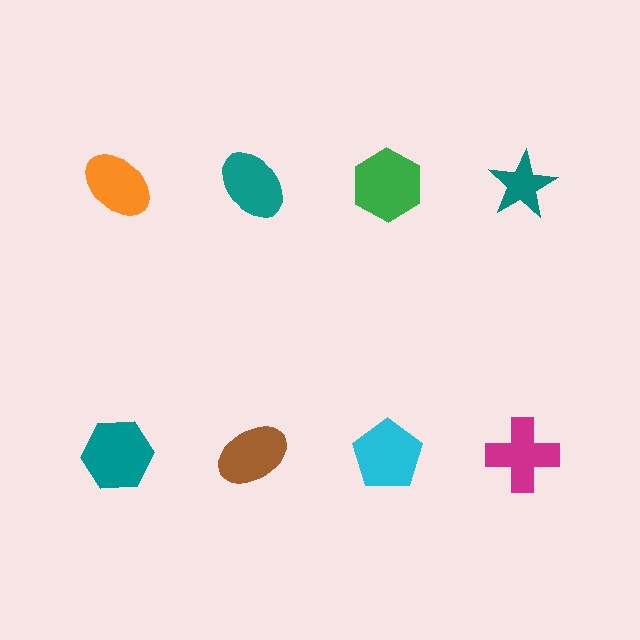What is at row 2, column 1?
A teal hexagon.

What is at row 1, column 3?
A green hexagon.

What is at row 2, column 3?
A cyan pentagon.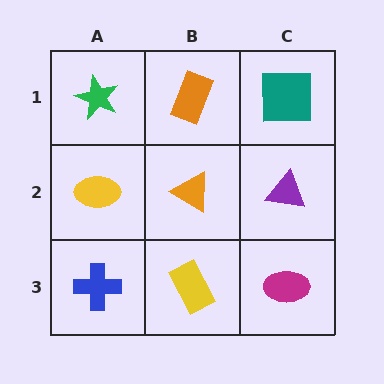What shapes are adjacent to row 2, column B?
An orange rectangle (row 1, column B), a yellow rectangle (row 3, column B), a yellow ellipse (row 2, column A), a purple triangle (row 2, column C).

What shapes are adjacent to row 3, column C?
A purple triangle (row 2, column C), a yellow rectangle (row 3, column B).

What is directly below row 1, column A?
A yellow ellipse.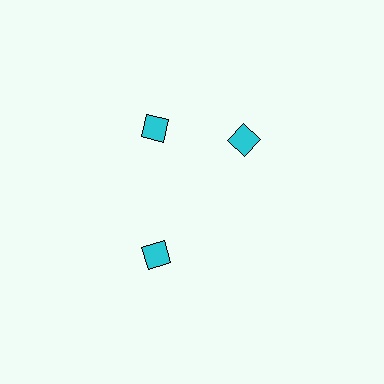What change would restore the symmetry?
The symmetry would be restored by rotating it back into even spacing with its neighbors so that all 3 diamonds sit at equal angles and equal distance from the center.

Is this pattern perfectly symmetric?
No. The 3 cyan diamonds are arranged in a ring, but one element near the 3 o'clock position is rotated out of alignment along the ring, breaking the 3-fold rotational symmetry.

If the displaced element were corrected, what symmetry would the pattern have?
It would have 3-fold rotational symmetry — the pattern would map onto itself every 120 degrees.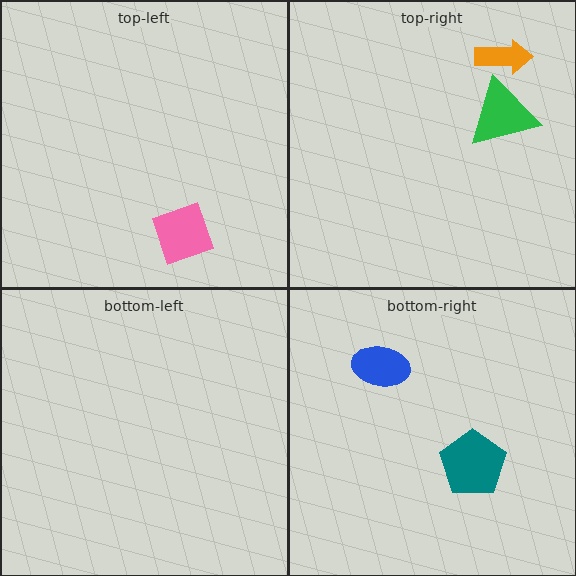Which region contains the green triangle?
The top-right region.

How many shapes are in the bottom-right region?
2.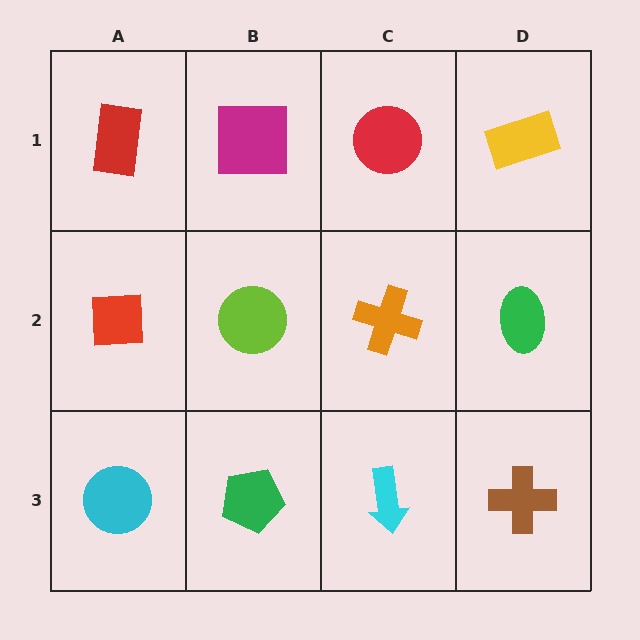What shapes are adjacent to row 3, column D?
A green ellipse (row 2, column D), a cyan arrow (row 3, column C).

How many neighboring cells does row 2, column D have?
3.